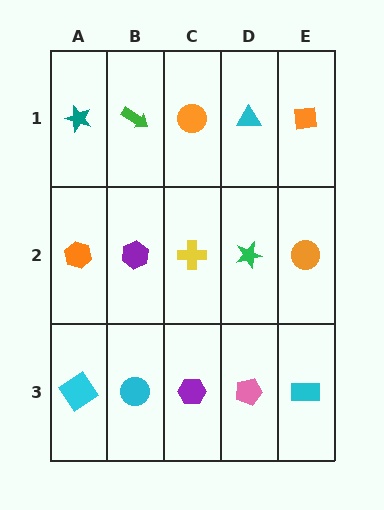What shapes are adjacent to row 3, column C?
A yellow cross (row 2, column C), a cyan circle (row 3, column B), a pink pentagon (row 3, column D).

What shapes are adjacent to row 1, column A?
An orange hexagon (row 2, column A), a green arrow (row 1, column B).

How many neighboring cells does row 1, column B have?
3.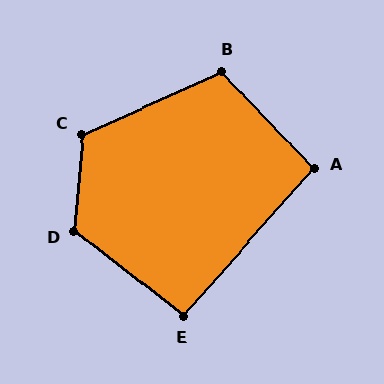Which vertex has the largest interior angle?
D, at approximately 123 degrees.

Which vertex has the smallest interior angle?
E, at approximately 94 degrees.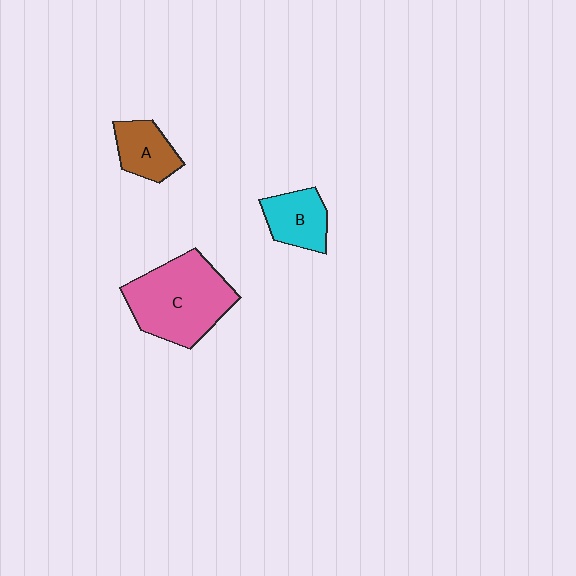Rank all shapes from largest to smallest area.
From largest to smallest: C (pink), B (cyan), A (brown).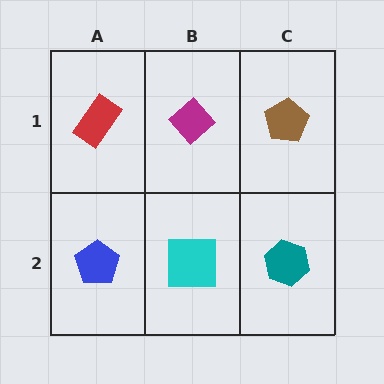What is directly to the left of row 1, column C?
A magenta diamond.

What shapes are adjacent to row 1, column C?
A teal hexagon (row 2, column C), a magenta diamond (row 1, column B).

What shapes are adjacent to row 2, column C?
A brown pentagon (row 1, column C), a cyan square (row 2, column B).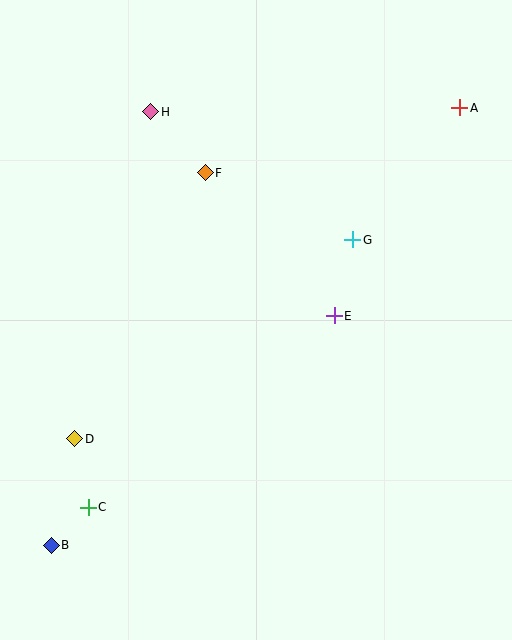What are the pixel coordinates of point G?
Point G is at (353, 240).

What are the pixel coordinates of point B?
Point B is at (51, 545).